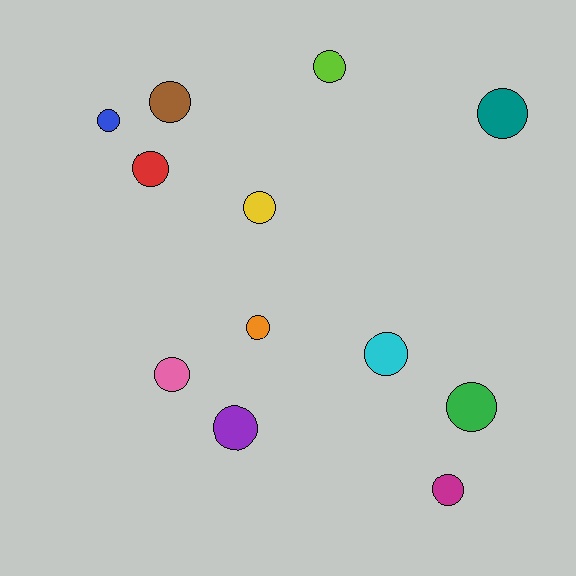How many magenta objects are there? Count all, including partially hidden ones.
There is 1 magenta object.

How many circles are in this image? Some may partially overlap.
There are 12 circles.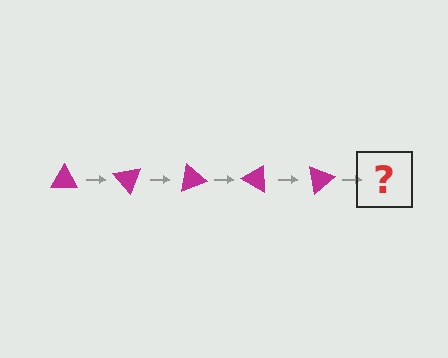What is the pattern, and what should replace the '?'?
The pattern is that the triangle rotates 50 degrees each step. The '?' should be a magenta triangle rotated 250 degrees.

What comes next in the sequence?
The next element should be a magenta triangle rotated 250 degrees.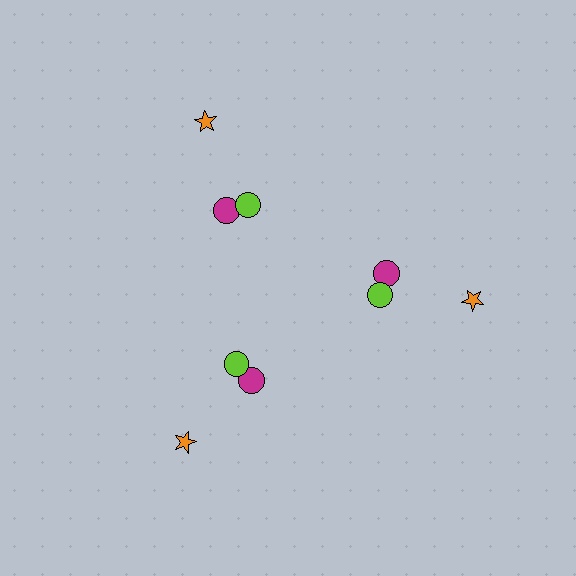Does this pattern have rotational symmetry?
Yes, this pattern has 3-fold rotational symmetry. It looks the same after rotating 120 degrees around the center.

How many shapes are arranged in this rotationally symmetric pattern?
There are 9 shapes, arranged in 3 groups of 3.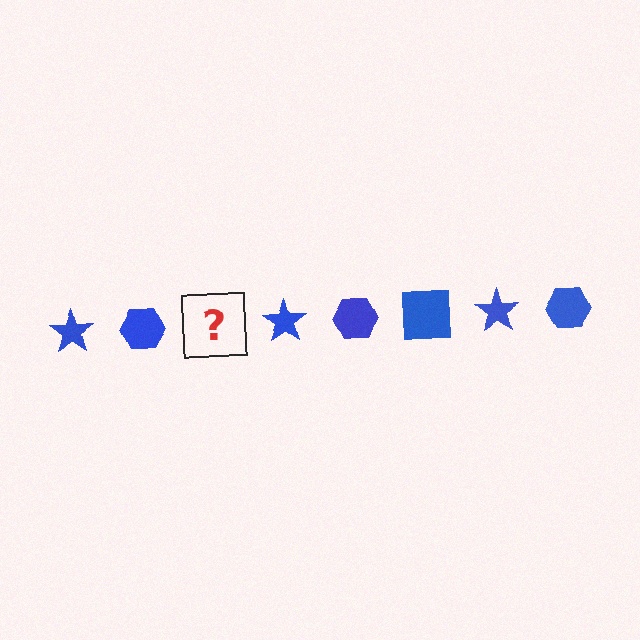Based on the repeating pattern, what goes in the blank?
The blank should be a blue square.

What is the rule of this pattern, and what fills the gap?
The rule is that the pattern cycles through star, hexagon, square shapes in blue. The gap should be filled with a blue square.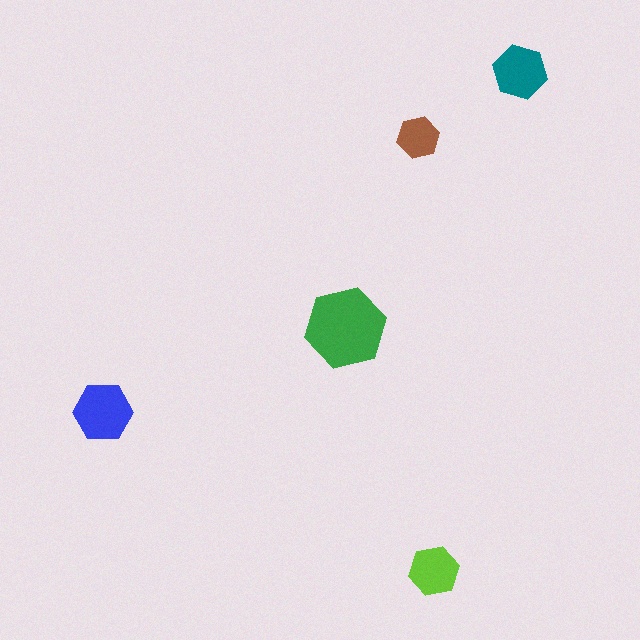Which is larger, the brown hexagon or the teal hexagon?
The teal one.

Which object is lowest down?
The lime hexagon is bottommost.